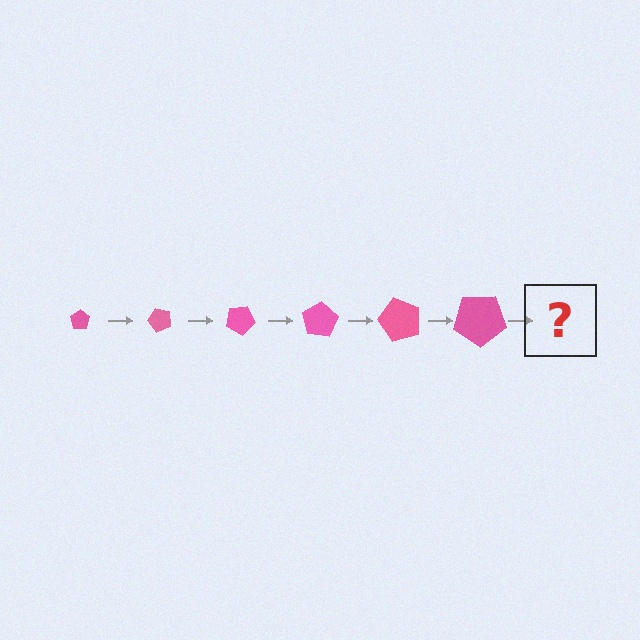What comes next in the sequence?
The next element should be a pentagon, larger than the previous one and rotated 300 degrees from the start.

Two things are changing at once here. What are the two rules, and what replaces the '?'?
The two rules are that the pentagon grows larger each step and it rotates 50 degrees each step. The '?' should be a pentagon, larger than the previous one and rotated 300 degrees from the start.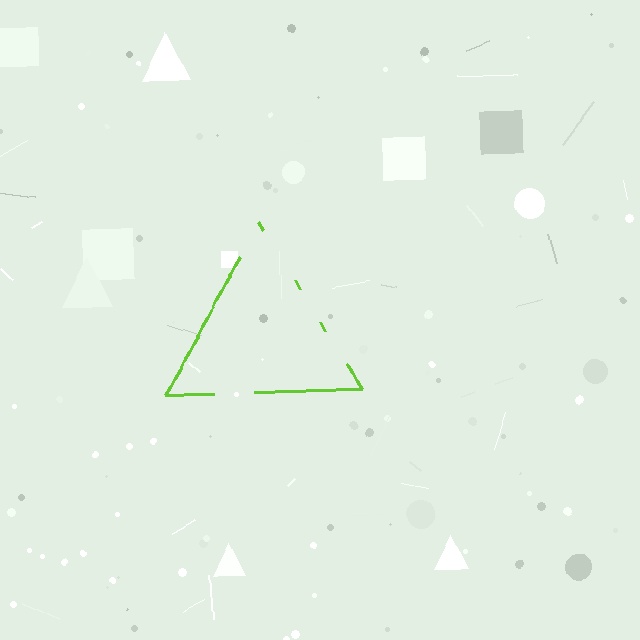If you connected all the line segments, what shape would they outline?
They would outline a triangle.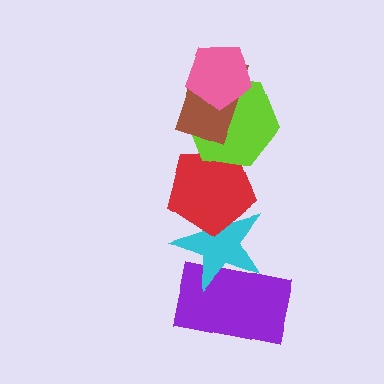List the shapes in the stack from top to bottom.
From top to bottom: the pink pentagon, the brown rectangle, the lime hexagon, the red pentagon, the cyan star, the purple rectangle.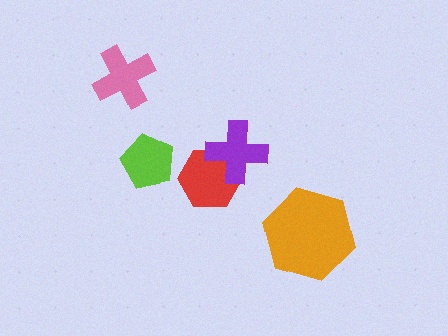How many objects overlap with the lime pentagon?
0 objects overlap with the lime pentagon.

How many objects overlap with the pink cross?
0 objects overlap with the pink cross.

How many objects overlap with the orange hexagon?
0 objects overlap with the orange hexagon.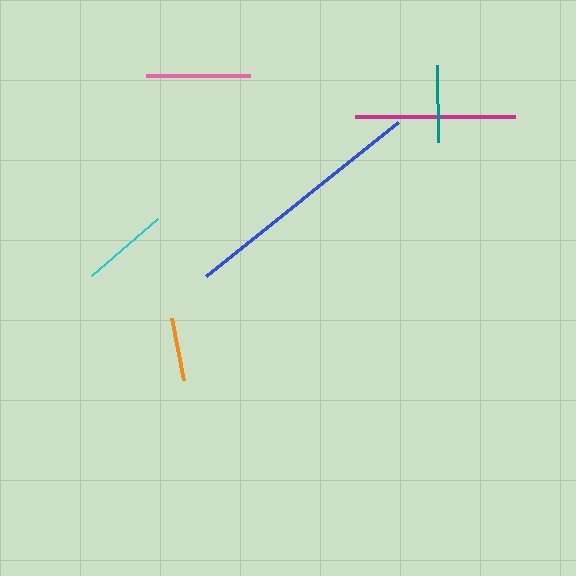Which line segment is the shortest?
The orange line is the shortest at approximately 64 pixels.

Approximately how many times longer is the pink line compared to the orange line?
The pink line is approximately 1.6 times the length of the orange line.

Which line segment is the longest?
The blue line is the longest at approximately 246 pixels.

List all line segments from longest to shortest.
From longest to shortest: blue, magenta, pink, cyan, teal, orange.